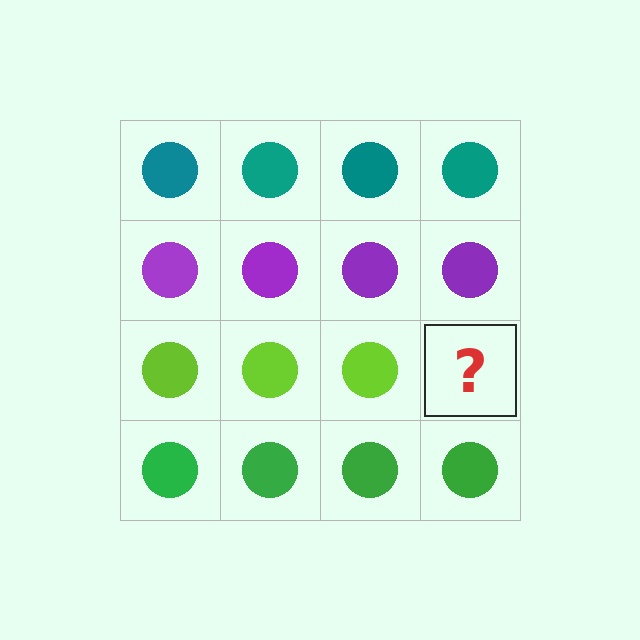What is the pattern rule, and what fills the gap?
The rule is that each row has a consistent color. The gap should be filled with a lime circle.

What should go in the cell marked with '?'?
The missing cell should contain a lime circle.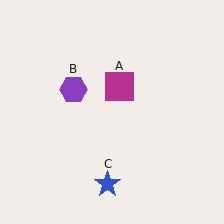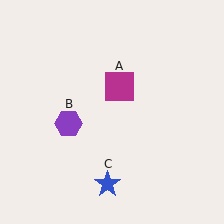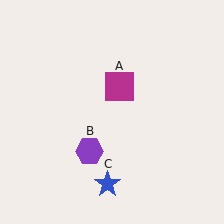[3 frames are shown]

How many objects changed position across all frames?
1 object changed position: purple hexagon (object B).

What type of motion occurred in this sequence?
The purple hexagon (object B) rotated counterclockwise around the center of the scene.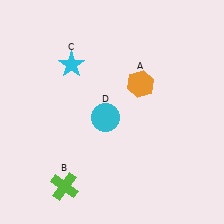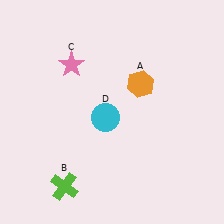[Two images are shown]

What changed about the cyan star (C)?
In Image 1, C is cyan. In Image 2, it changed to pink.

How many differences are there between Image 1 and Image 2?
There is 1 difference between the two images.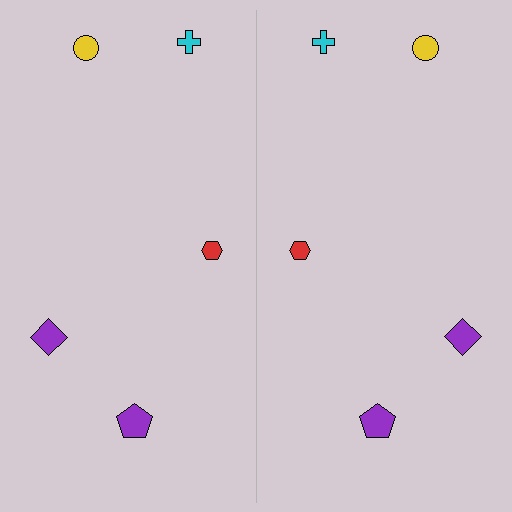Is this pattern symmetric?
Yes, this pattern has bilateral (reflection) symmetry.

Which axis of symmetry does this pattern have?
The pattern has a vertical axis of symmetry running through the center of the image.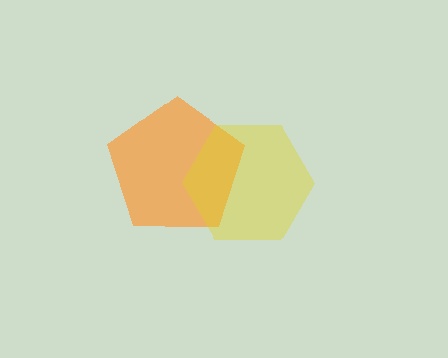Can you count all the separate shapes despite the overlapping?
Yes, there are 2 separate shapes.